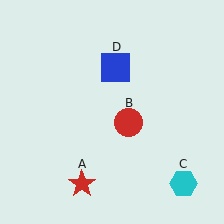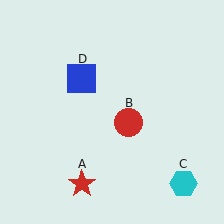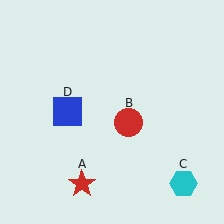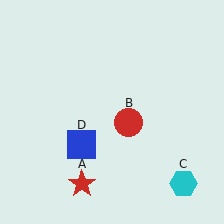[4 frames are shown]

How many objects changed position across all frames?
1 object changed position: blue square (object D).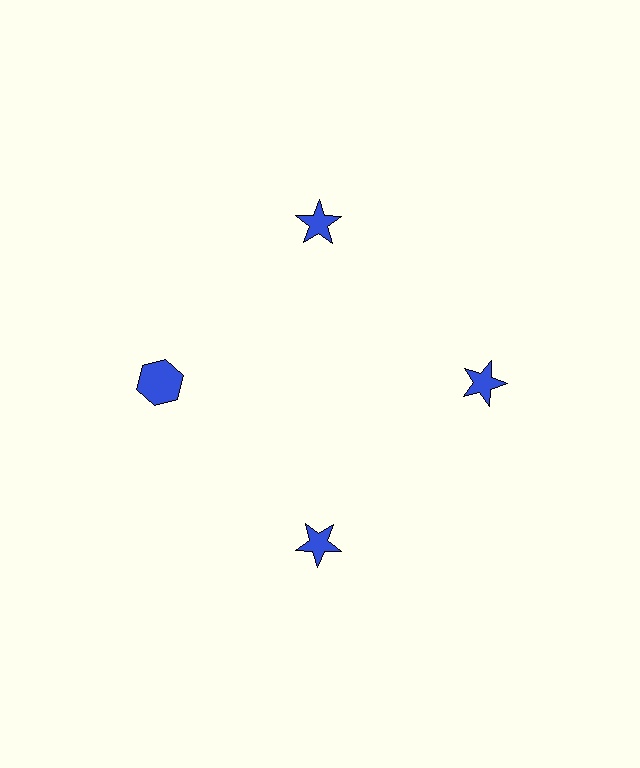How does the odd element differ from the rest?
It has a different shape: hexagon instead of star.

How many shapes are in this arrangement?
There are 4 shapes arranged in a ring pattern.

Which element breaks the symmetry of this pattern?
The blue hexagon at roughly the 9 o'clock position breaks the symmetry. All other shapes are blue stars.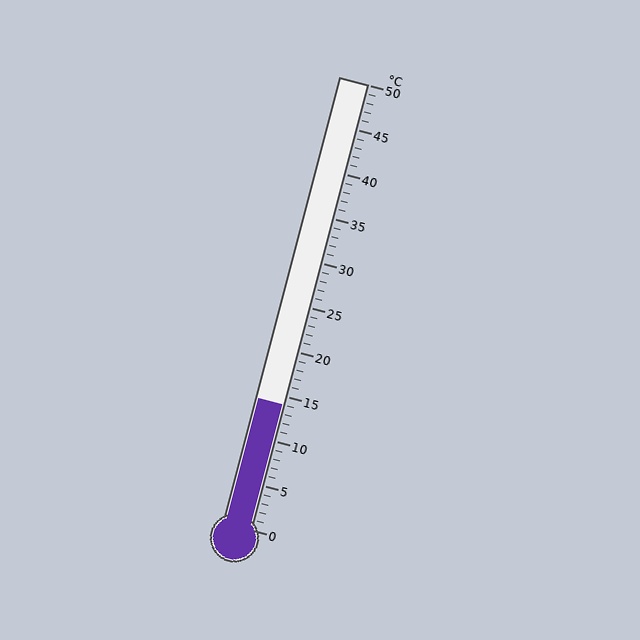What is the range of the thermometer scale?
The thermometer scale ranges from 0°C to 50°C.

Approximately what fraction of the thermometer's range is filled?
The thermometer is filled to approximately 30% of its range.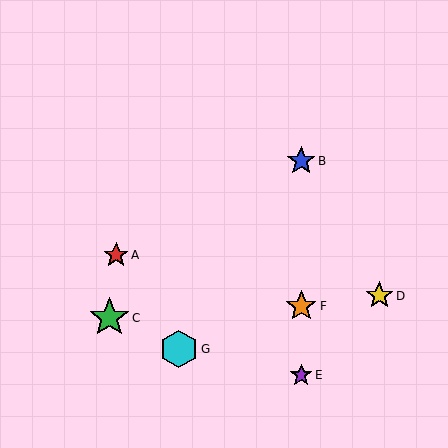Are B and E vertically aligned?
Yes, both are at x≈301.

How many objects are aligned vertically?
3 objects (B, E, F) are aligned vertically.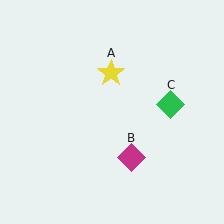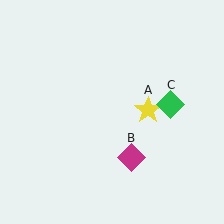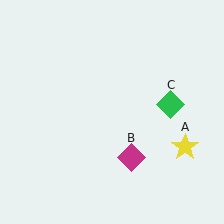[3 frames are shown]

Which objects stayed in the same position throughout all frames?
Magenta diamond (object B) and green diamond (object C) remained stationary.